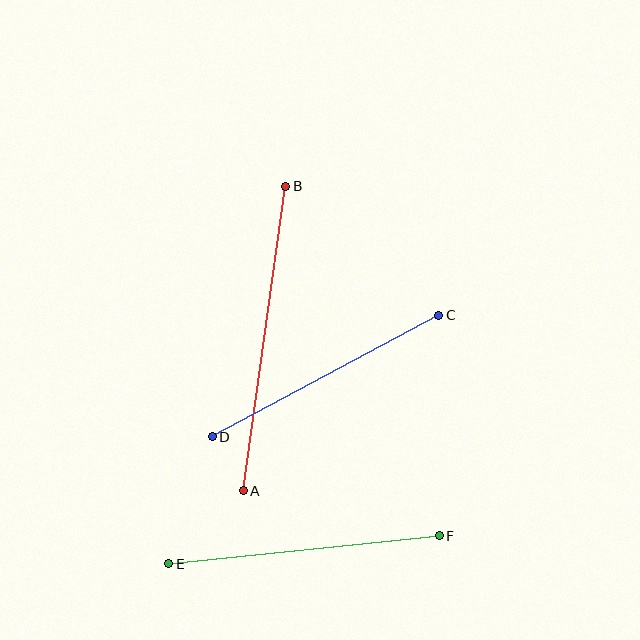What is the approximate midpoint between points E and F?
The midpoint is at approximately (304, 550) pixels.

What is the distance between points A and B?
The distance is approximately 308 pixels.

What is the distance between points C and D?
The distance is approximately 257 pixels.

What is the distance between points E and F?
The distance is approximately 272 pixels.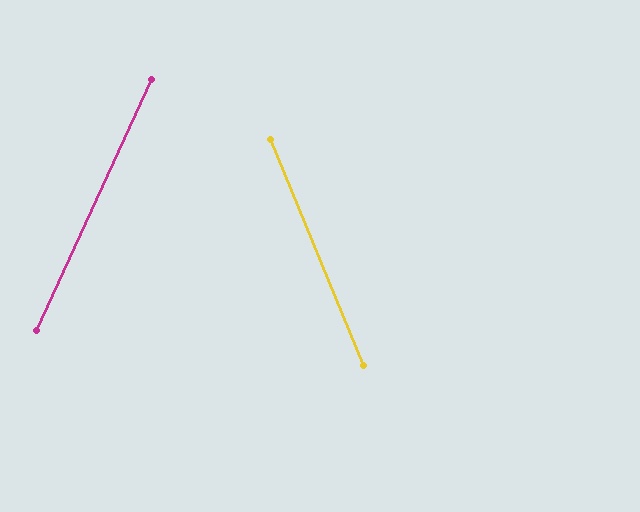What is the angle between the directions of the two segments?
Approximately 47 degrees.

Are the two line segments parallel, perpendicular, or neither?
Neither parallel nor perpendicular — they differ by about 47°.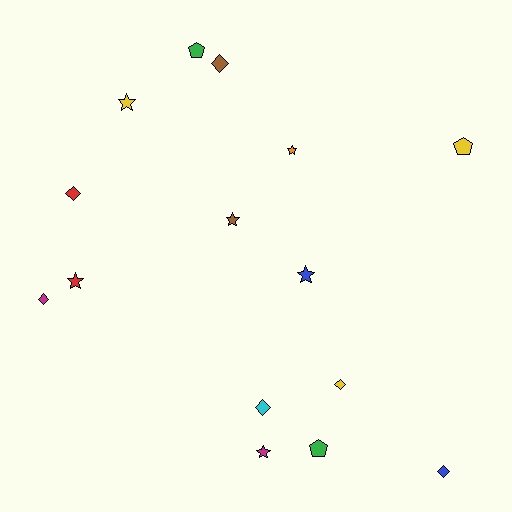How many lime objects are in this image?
There are no lime objects.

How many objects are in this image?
There are 15 objects.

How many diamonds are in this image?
There are 6 diamonds.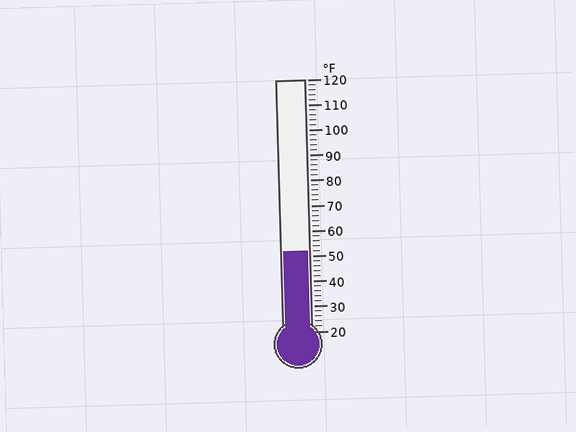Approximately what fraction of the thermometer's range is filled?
The thermometer is filled to approximately 30% of its range.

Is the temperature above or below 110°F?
The temperature is below 110°F.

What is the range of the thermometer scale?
The thermometer scale ranges from 20°F to 120°F.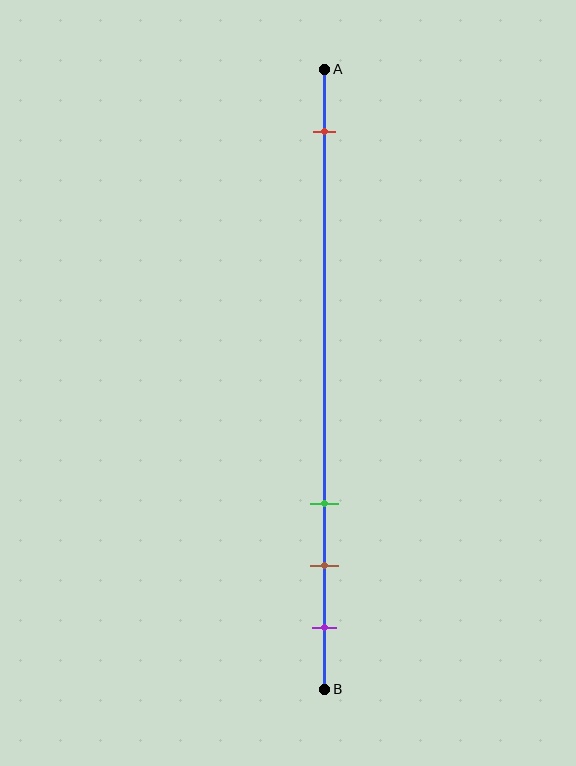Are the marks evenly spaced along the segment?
No, the marks are not evenly spaced.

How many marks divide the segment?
There are 4 marks dividing the segment.